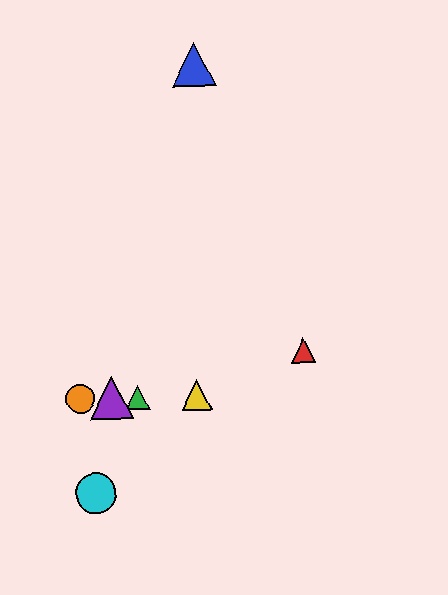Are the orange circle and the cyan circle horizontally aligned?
No, the orange circle is at y≈399 and the cyan circle is at y≈493.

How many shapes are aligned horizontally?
4 shapes (the green triangle, the yellow triangle, the purple triangle, the orange circle) are aligned horizontally.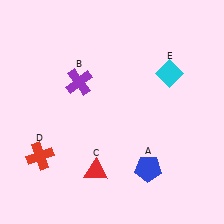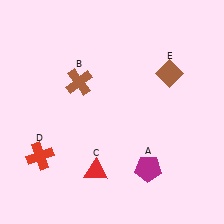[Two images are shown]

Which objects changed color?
A changed from blue to magenta. B changed from purple to brown. E changed from cyan to brown.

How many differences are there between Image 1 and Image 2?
There are 3 differences between the two images.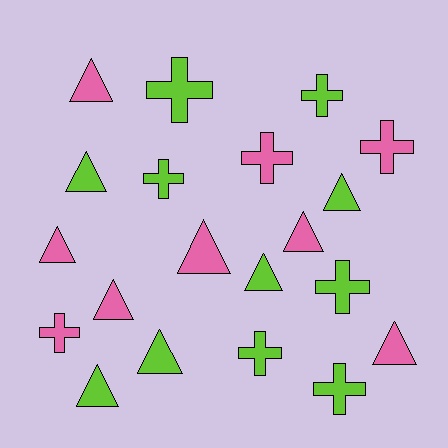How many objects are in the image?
There are 20 objects.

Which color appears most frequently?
Lime, with 11 objects.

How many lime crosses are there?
There are 6 lime crosses.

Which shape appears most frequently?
Triangle, with 11 objects.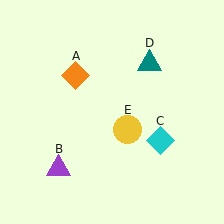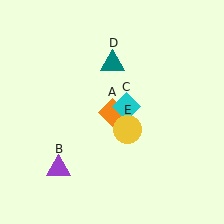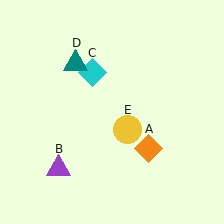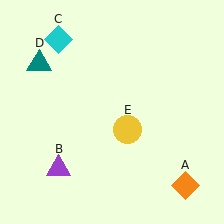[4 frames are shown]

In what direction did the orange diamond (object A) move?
The orange diamond (object A) moved down and to the right.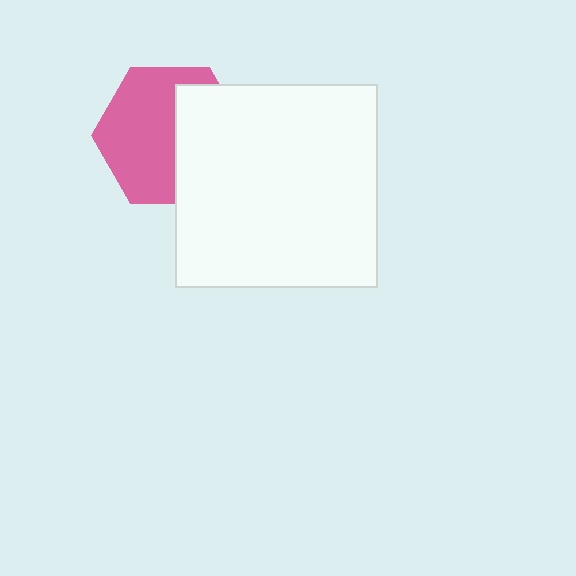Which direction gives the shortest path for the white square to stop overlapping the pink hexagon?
Moving right gives the shortest separation.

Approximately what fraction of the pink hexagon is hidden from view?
Roughly 41% of the pink hexagon is hidden behind the white square.